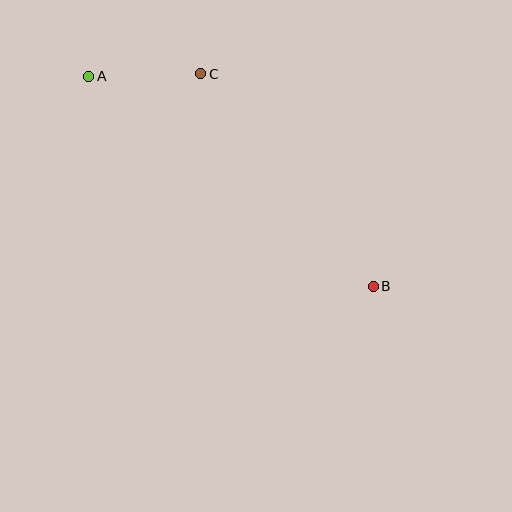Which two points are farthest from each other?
Points A and B are farthest from each other.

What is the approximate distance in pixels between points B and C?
The distance between B and C is approximately 273 pixels.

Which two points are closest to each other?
Points A and C are closest to each other.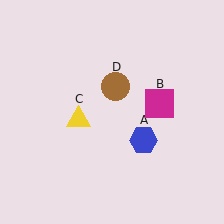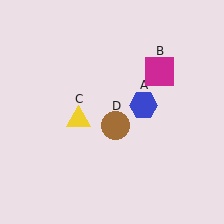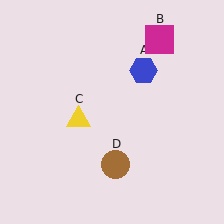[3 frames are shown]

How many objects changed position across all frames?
3 objects changed position: blue hexagon (object A), magenta square (object B), brown circle (object D).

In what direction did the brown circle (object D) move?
The brown circle (object D) moved down.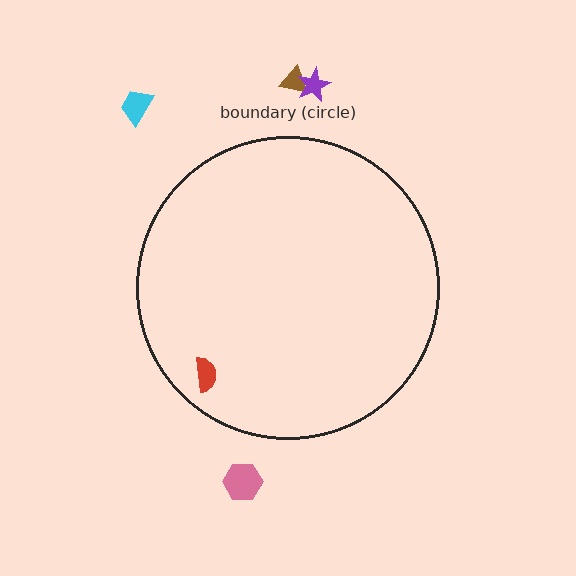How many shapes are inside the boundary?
1 inside, 4 outside.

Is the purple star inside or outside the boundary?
Outside.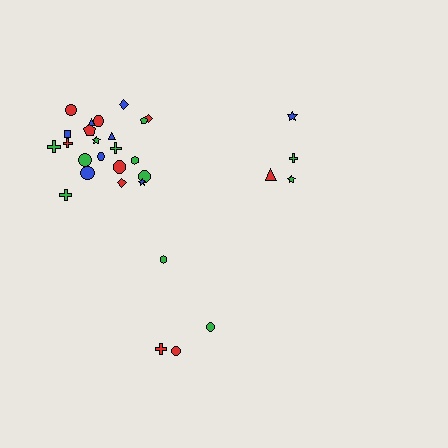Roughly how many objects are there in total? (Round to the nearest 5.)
Roughly 30 objects in total.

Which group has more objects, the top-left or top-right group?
The top-left group.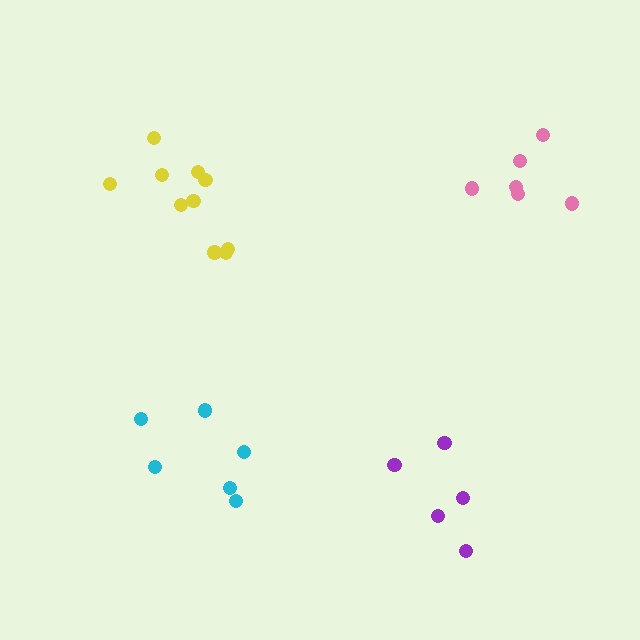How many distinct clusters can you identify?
There are 4 distinct clusters.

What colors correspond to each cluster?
The clusters are colored: cyan, purple, yellow, pink.